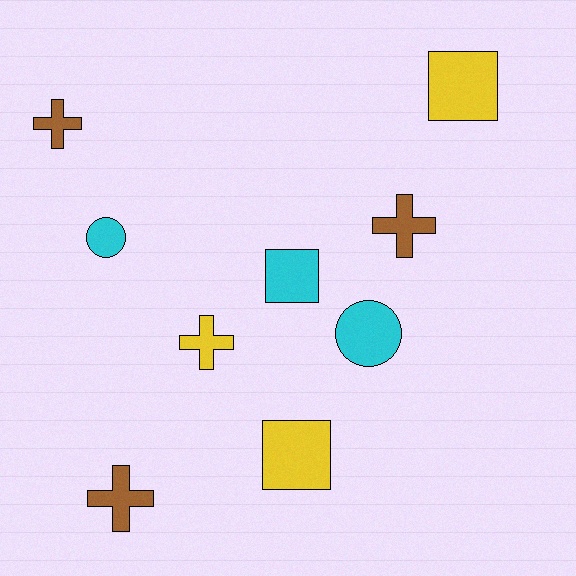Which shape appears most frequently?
Cross, with 4 objects.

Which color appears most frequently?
Yellow, with 3 objects.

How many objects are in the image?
There are 9 objects.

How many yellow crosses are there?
There is 1 yellow cross.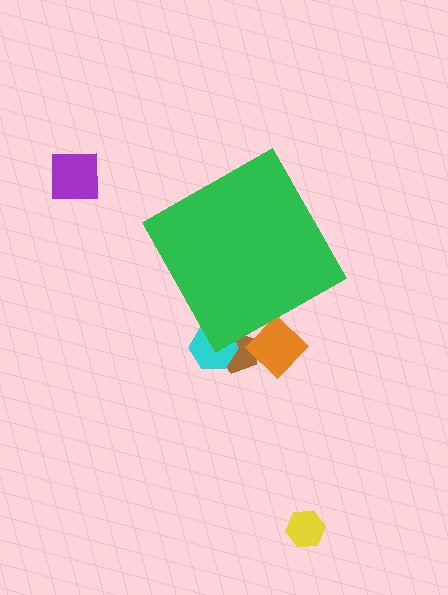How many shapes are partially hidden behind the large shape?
3 shapes are partially hidden.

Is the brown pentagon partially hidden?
Yes, the brown pentagon is partially hidden behind the green diamond.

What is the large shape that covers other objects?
A green diamond.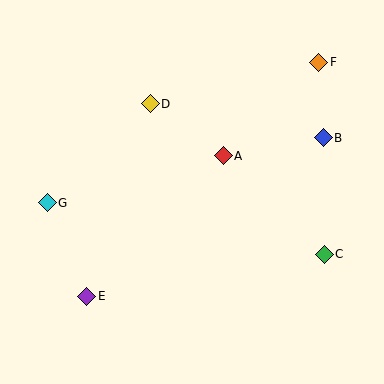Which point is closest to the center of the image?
Point A at (223, 156) is closest to the center.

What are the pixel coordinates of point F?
Point F is at (319, 62).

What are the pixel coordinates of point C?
Point C is at (324, 254).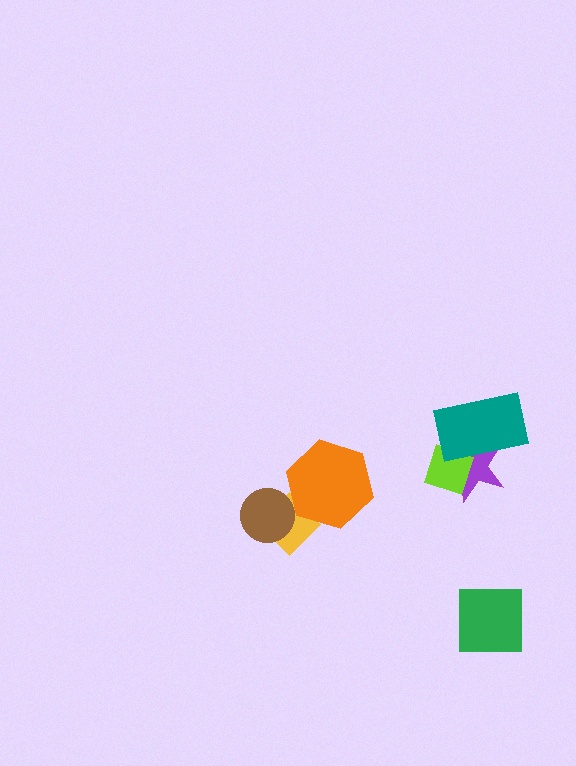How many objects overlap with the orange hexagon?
1 object overlaps with the orange hexagon.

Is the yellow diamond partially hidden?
Yes, it is partially covered by another shape.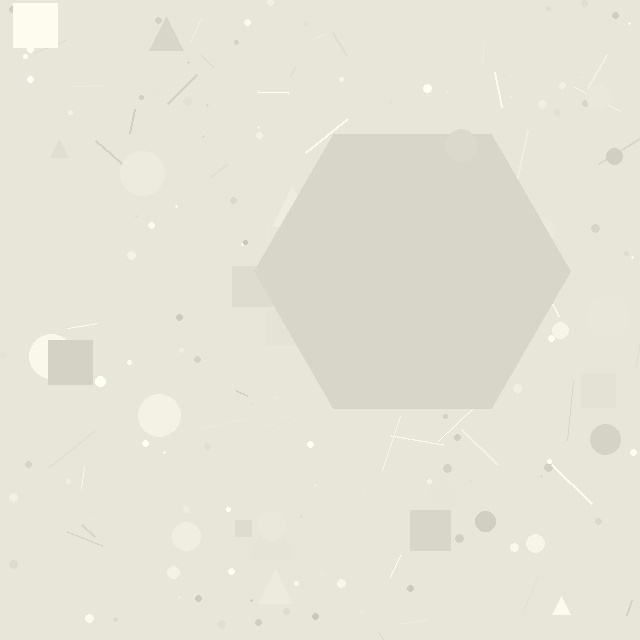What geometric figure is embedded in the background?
A hexagon is embedded in the background.